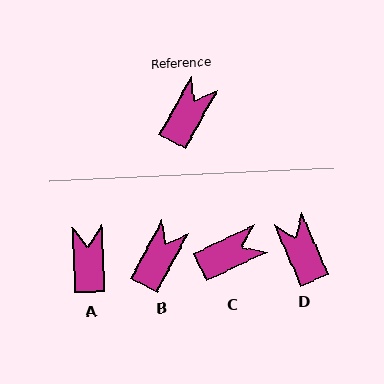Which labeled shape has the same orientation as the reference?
B.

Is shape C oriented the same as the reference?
No, it is off by about 37 degrees.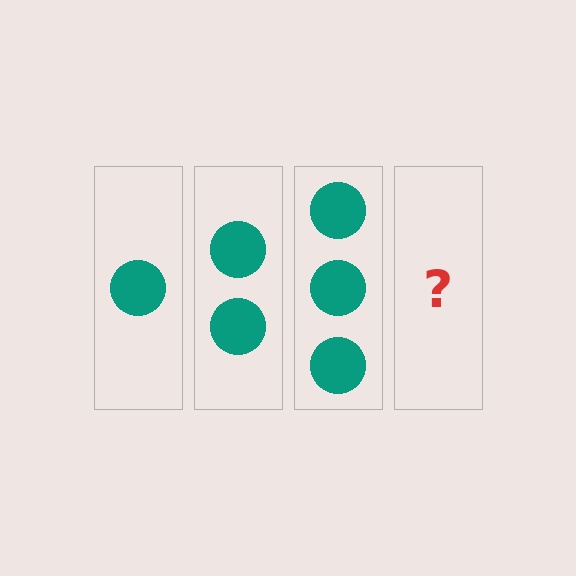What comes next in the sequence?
The next element should be 4 circles.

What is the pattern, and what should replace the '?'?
The pattern is that each step adds one more circle. The '?' should be 4 circles.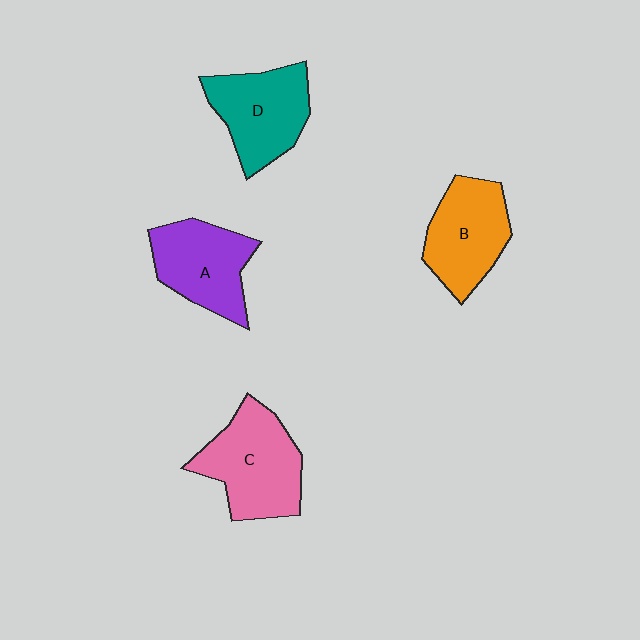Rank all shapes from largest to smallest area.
From largest to smallest: C (pink), D (teal), B (orange), A (purple).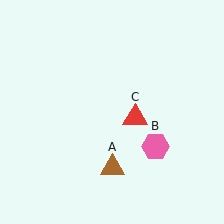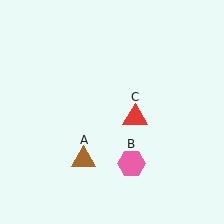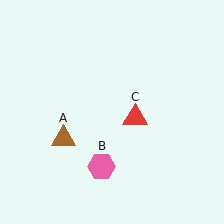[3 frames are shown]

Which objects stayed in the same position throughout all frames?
Red triangle (object C) remained stationary.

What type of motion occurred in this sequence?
The brown triangle (object A), pink hexagon (object B) rotated clockwise around the center of the scene.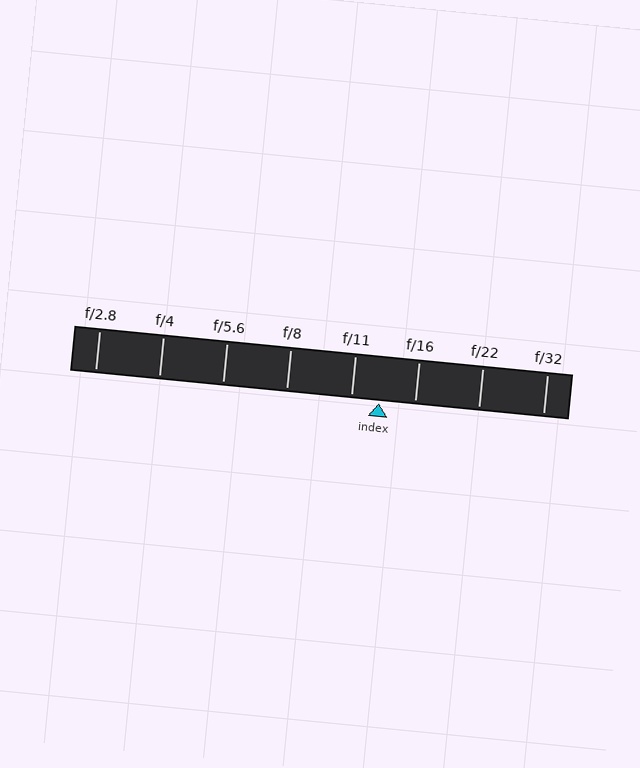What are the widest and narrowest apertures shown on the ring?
The widest aperture shown is f/2.8 and the narrowest is f/32.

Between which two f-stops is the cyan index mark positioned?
The index mark is between f/11 and f/16.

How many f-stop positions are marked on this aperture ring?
There are 8 f-stop positions marked.